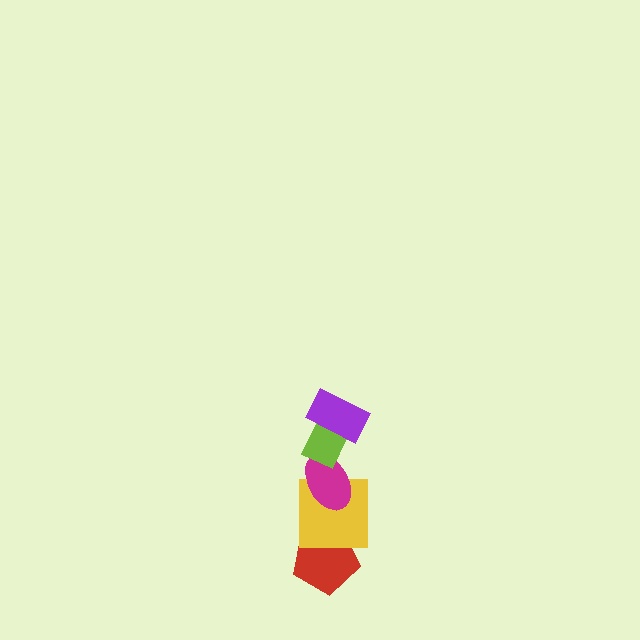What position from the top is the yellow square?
The yellow square is 4th from the top.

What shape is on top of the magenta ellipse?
The lime diamond is on top of the magenta ellipse.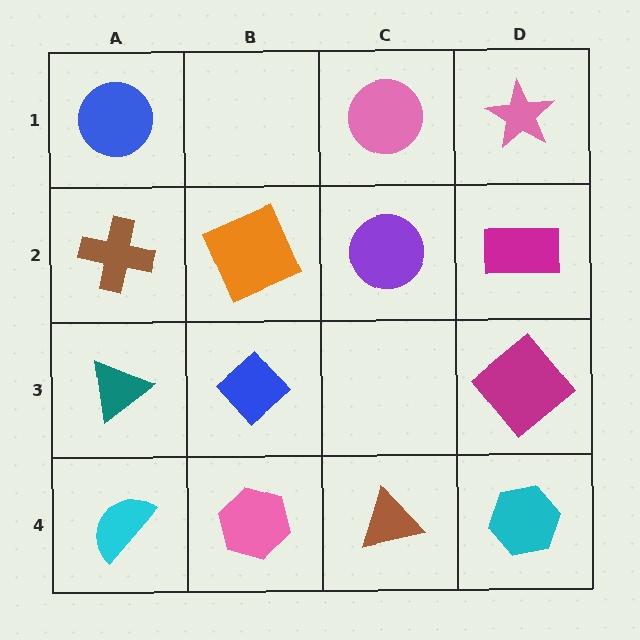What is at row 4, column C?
A brown triangle.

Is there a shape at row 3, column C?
No, that cell is empty.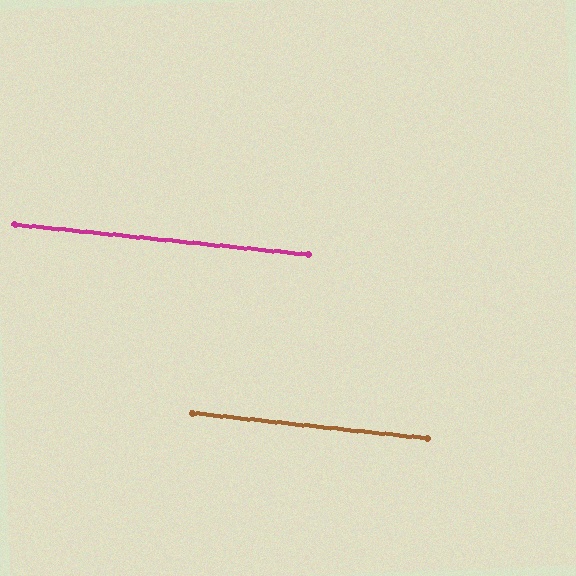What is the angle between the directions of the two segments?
Approximately 0 degrees.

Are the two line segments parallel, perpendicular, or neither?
Parallel — their directions differ by only 0.4°.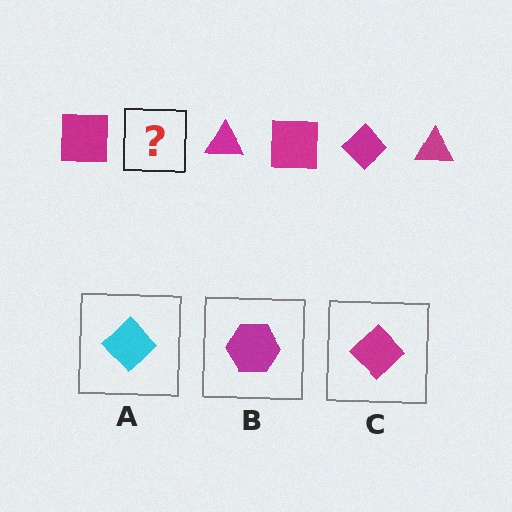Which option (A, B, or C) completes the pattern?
C.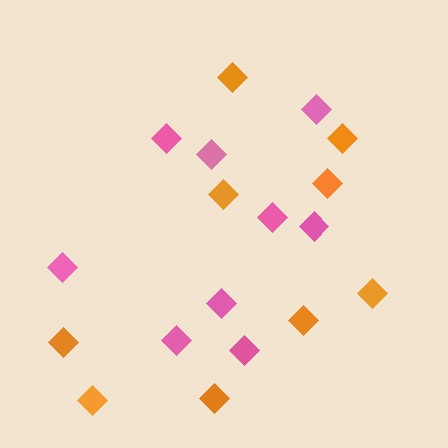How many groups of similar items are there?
There are 2 groups: one group of pink diamonds (9) and one group of orange diamonds (9).